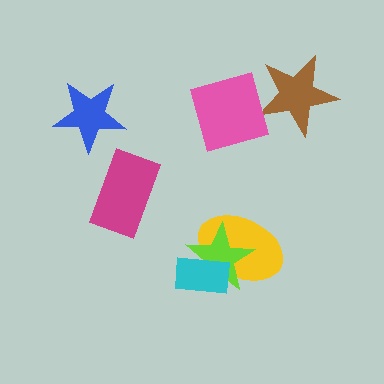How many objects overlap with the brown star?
1 object overlaps with the brown star.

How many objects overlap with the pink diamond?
1 object overlaps with the pink diamond.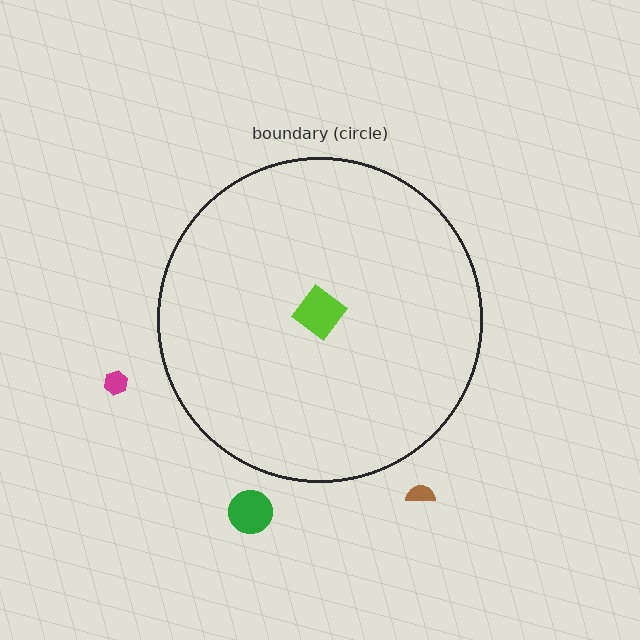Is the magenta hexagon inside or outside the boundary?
Outside.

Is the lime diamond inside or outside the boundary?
Inside.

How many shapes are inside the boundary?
1 inside, 3 outside.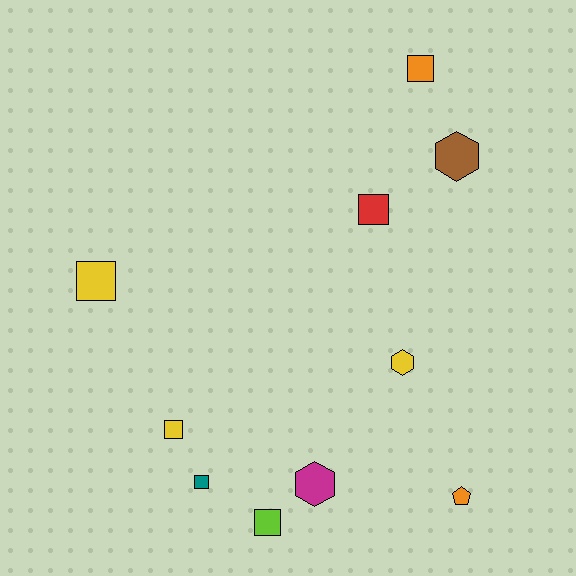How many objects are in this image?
There are 10 objects.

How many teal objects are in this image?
There is 1 teal object.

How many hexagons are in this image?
There are 3 hexagons.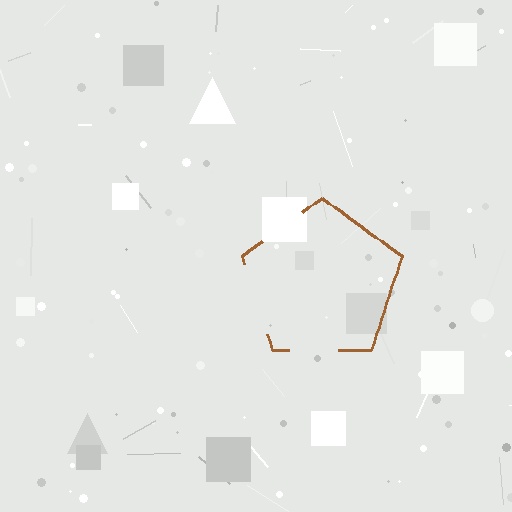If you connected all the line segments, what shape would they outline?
They would outline a pentagon.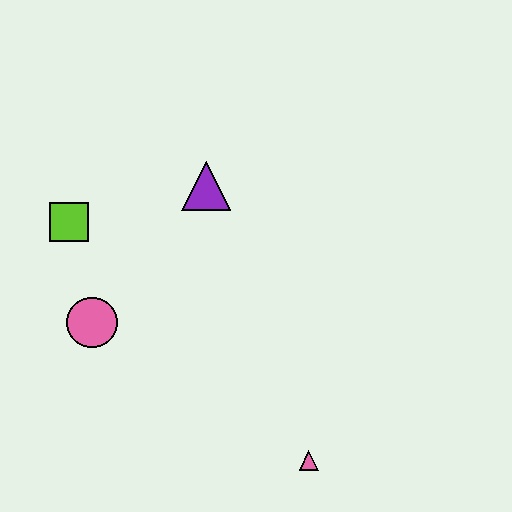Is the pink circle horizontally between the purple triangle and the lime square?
Yes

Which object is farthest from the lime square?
The pink triangle is farthest from the lime square.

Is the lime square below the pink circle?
No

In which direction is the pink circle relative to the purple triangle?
The pink circle is below the purple triangle.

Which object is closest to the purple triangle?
The lime square is closest to the purple triangle.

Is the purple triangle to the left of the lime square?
No